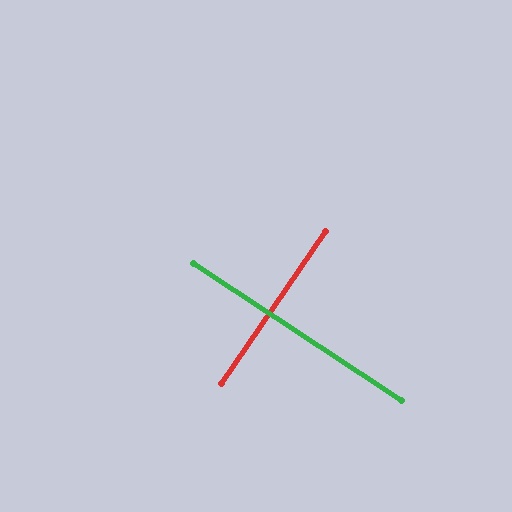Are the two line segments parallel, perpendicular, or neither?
Perpendicular — they meet at approximately 89°.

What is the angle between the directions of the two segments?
Approximately 89 degrees.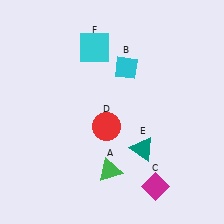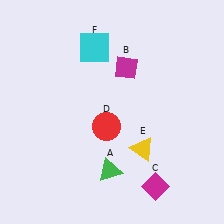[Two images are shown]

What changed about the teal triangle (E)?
In Image 1, E is teal. In Image 2, it changed to yellow.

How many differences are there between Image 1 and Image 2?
There are 2 differences between the two images.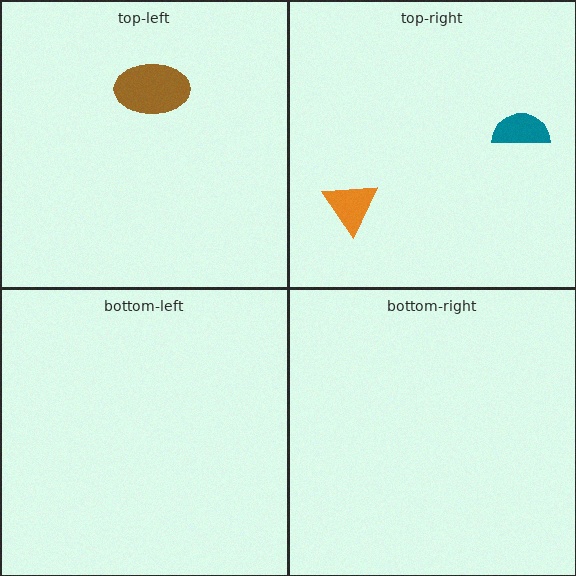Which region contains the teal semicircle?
The top-right region.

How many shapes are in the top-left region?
1.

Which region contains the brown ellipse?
The top-left region.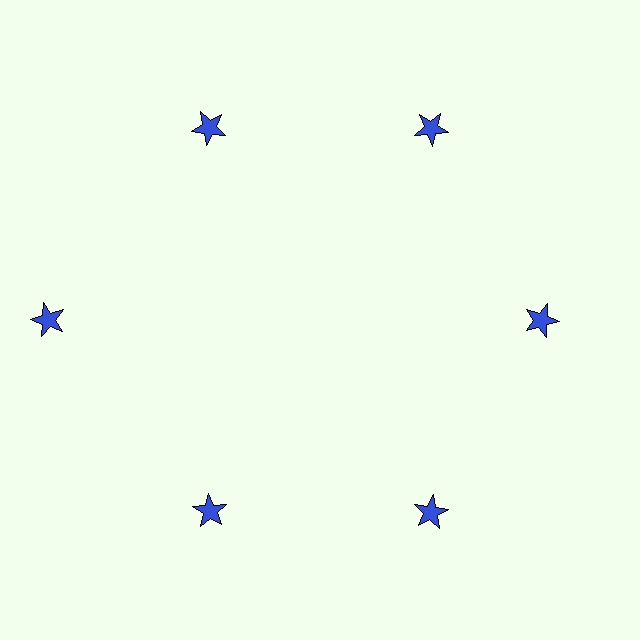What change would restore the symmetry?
The symmetry would be restored by moving it inward, back onto the ring so that all 6 stars sit at equal angles and equal distance from the center.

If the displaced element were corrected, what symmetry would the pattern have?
It would have 6-fold rotational symmetry — the pattern would map onto itself every 60 degrees.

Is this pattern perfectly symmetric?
No. The 6 blue stars are arranged in a ring, but one element near the 9 o'clock position is pushed outward from the center, breaking the 6-fold rotational symmetry.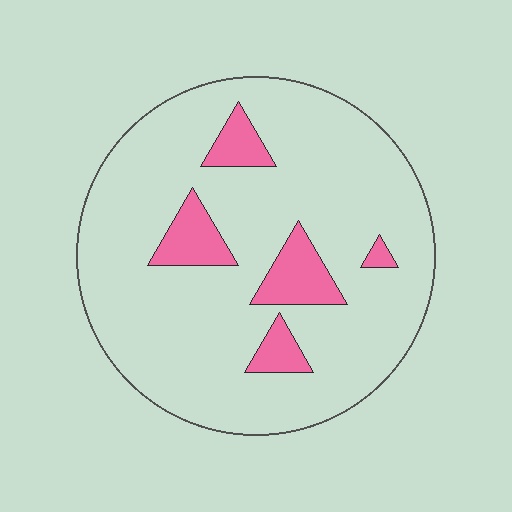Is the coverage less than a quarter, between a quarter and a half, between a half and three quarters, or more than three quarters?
Less than a quarter.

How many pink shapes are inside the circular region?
5.